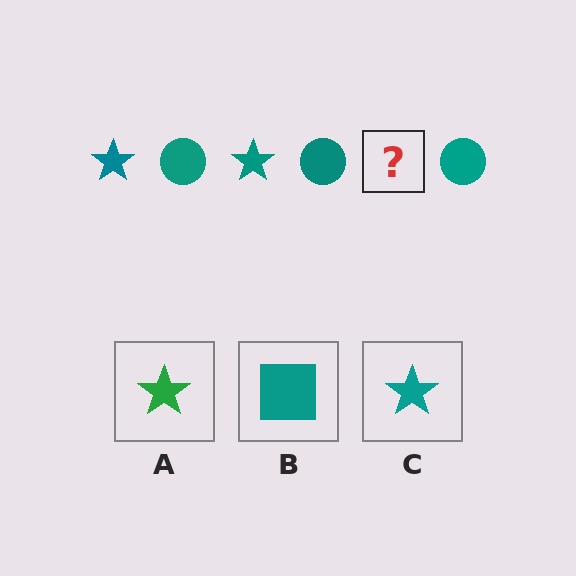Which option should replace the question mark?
Option C.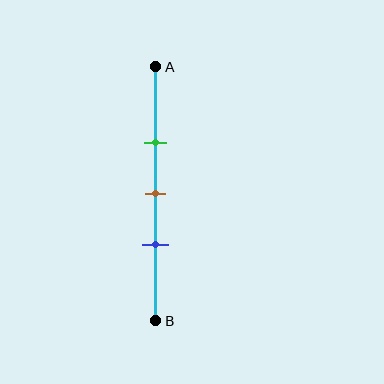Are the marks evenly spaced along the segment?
Yes, the marks are approximately evenly spaced.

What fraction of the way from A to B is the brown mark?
The brown mark is approximately 50% (0.5) of the way from A to B.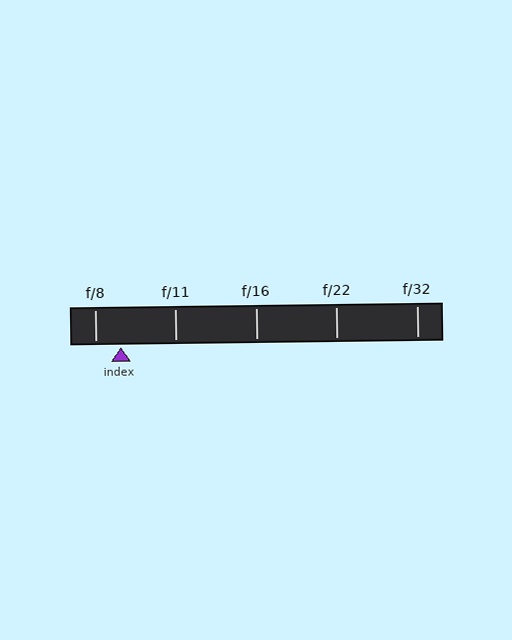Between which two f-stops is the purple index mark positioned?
The index mark is between f/8 and f/11.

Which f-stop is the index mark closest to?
The index mark is closest to f/8.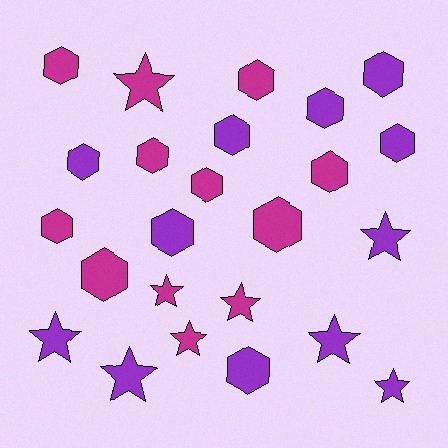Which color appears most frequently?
Magenta, with 12 objects.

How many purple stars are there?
There are 5 purple stars.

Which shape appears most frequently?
Hexagon, with 15 objects.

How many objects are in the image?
There are 24 objects.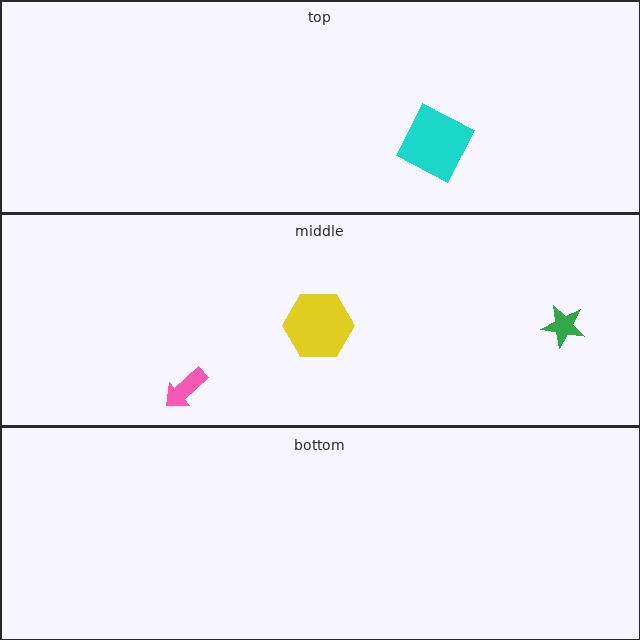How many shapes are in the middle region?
3.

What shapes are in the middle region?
The green star, the yellow hexagon, the pink arrow.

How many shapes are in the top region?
1.